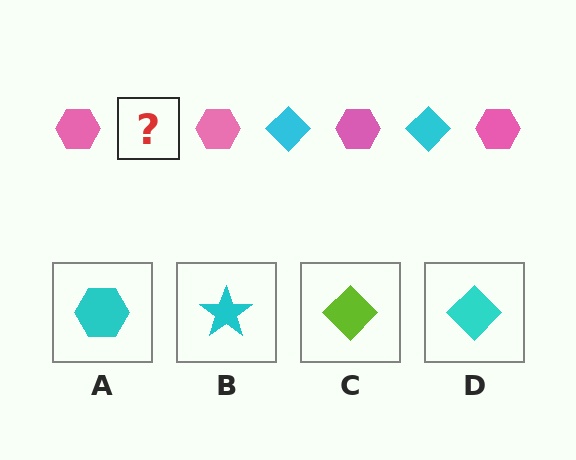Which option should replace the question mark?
Option D.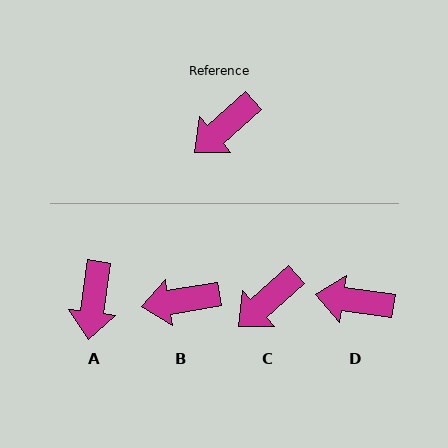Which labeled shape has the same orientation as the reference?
C.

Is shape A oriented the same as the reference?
No, it is off by about 40 degrees.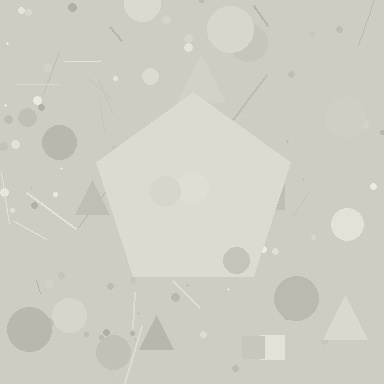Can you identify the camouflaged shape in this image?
The camouflaged shape is a pentagon.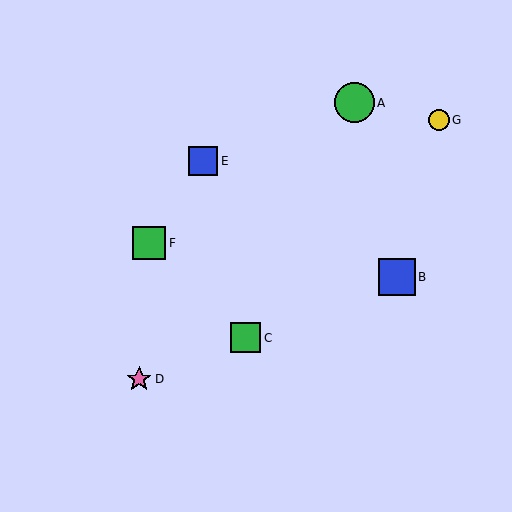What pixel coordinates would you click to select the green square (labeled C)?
Click at (245, 338) to select the green square C.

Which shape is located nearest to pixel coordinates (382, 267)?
The blue square (labeled B) at (397, 277) is nearest to that location.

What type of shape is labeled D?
Shape D is a pink star.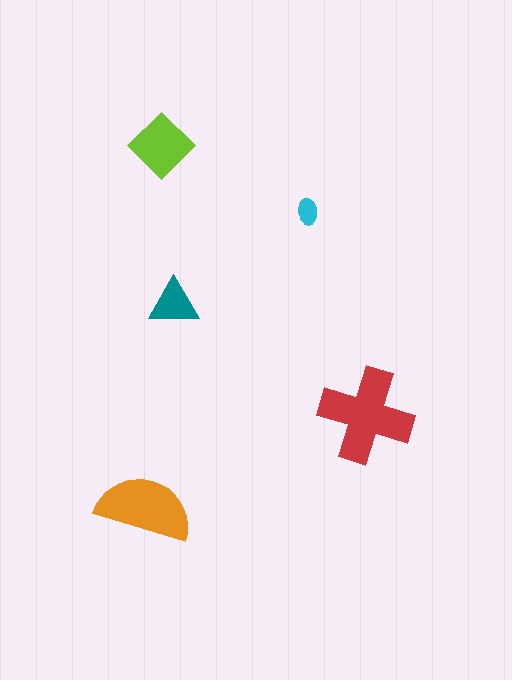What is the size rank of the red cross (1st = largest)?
1st.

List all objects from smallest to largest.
The cyan ellipse, the teal triangle, the lime diamond, the orange semicircle, the red cross.